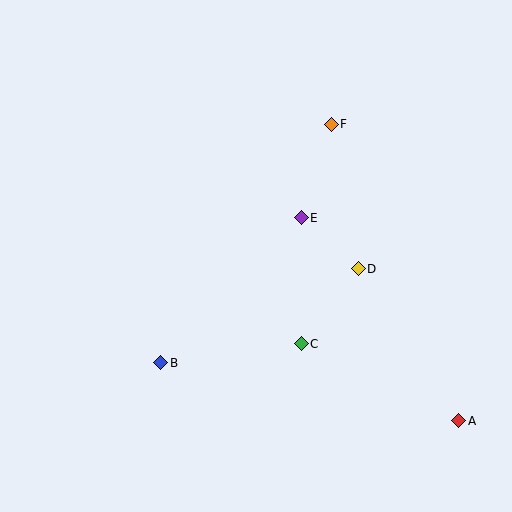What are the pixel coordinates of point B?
Point B is at (161, 363).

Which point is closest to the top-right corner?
Point F is closest to the top-right corner.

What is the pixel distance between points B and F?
The distance between B and F is 293 pixels.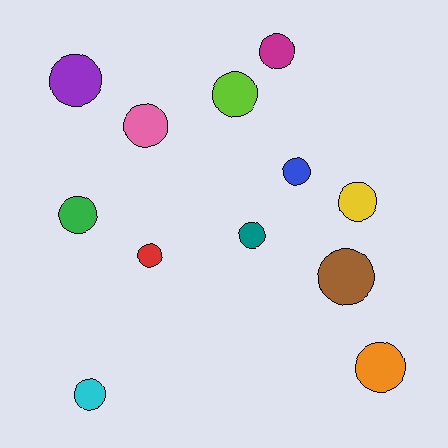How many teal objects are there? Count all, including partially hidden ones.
There is 1 teal object.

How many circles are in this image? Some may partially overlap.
There are 12 circles.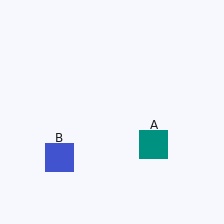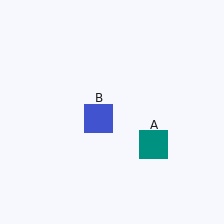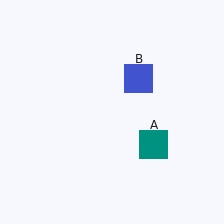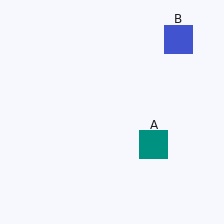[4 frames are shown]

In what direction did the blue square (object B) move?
The blue square (object B) moved up and to the right.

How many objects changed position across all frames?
1 object changed position: blue square (object B).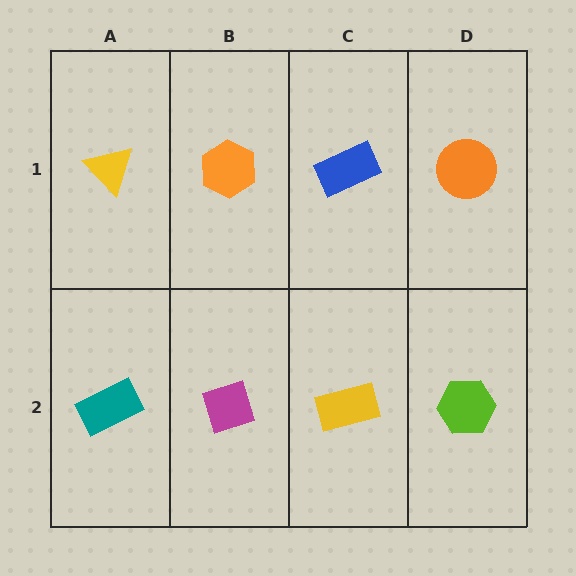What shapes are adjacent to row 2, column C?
A blue rectangle (row 1, column C), a magenta diamond (row 2, column B), a lime hexagon (row 2, column D).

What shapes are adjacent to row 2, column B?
An orange hexagon (row 1, column B), a teal rectangle (row 2, column A), a yellow rectangle (row 2, column C).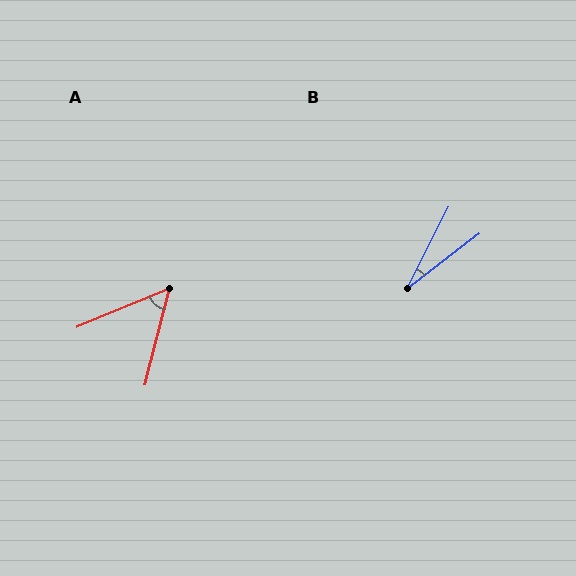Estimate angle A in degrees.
Approximately 53 degrees.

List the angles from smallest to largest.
B (25°), A (53°).